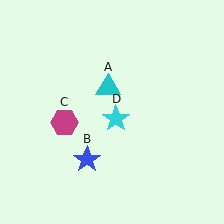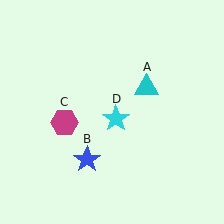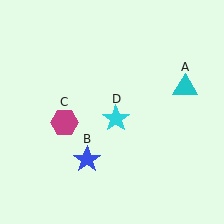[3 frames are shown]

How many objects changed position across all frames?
1 object changed position: cyan triangle (object A).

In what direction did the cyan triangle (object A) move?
The cyan triangle (object A) moved right.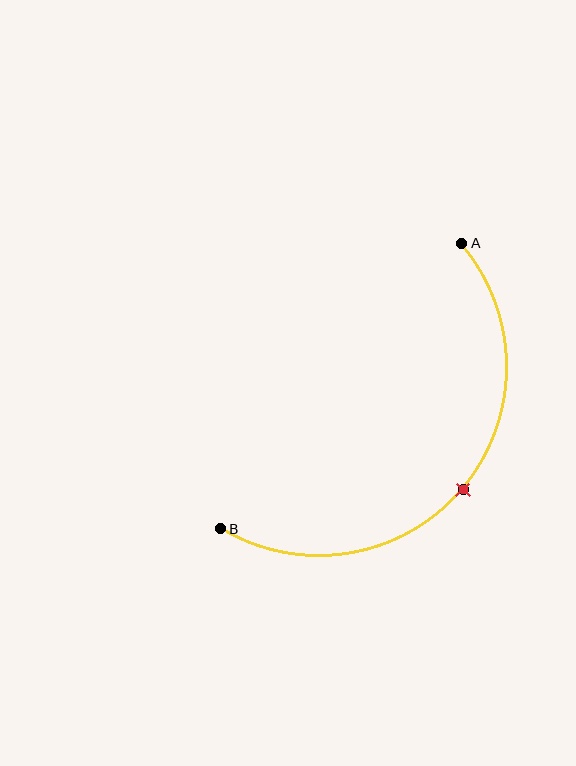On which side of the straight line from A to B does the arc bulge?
The arc bulges below and to the right of the straight line connecting A and B.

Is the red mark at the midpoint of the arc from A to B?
Yes. The red mark lies on the arc at equal arc-length from both A and B — it is the arc midpoint.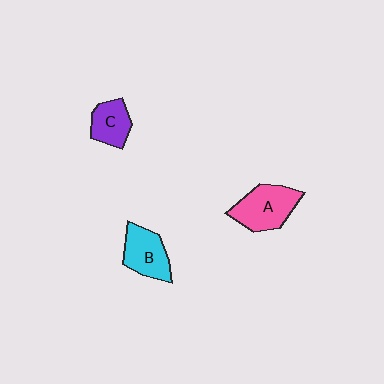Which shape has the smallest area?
Shape C (purple).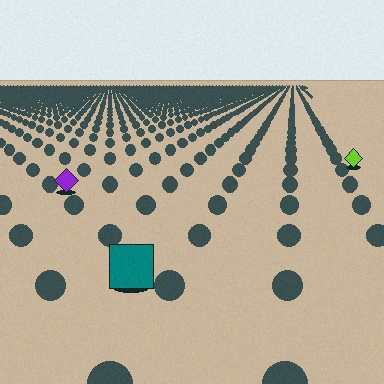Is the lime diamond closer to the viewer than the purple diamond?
No. The purple diamond is closer — you can tell from the texture gradient: the ground texture is coarser near it.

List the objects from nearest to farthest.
From nearest to farthest: the teal square, the purple diamond, the lime diamond.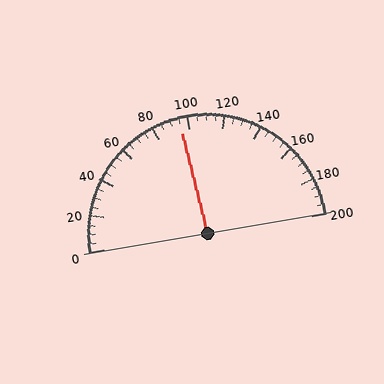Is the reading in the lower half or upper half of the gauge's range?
The reading is in the lower half of the range (0 to 200).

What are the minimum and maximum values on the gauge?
The gauge ranges from 0 to 200.